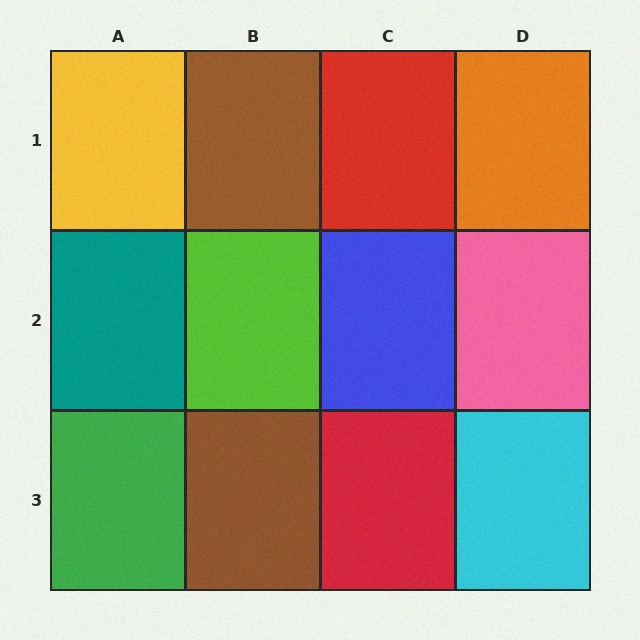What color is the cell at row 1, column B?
Brown.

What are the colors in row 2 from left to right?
Teal, lime, blue, pink.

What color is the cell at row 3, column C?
Red.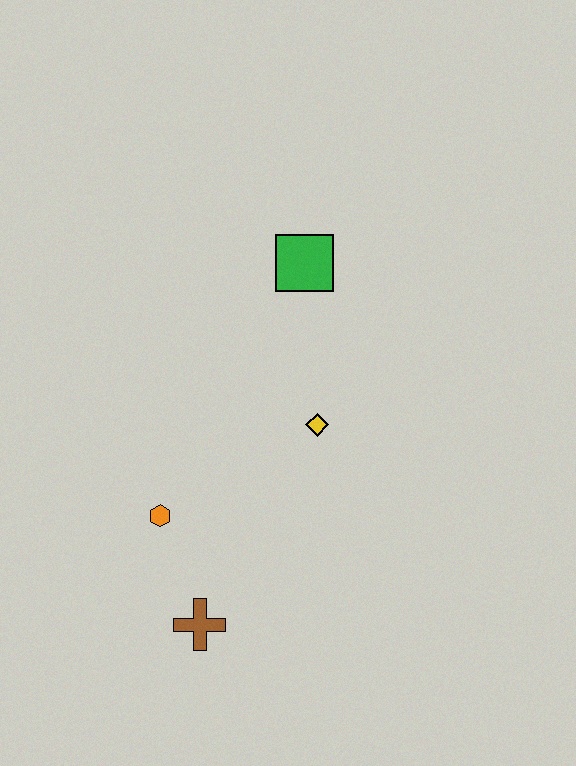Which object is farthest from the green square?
The brown cross is farthest from the green square.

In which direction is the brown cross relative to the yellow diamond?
The brown cross is below the yellow diamond.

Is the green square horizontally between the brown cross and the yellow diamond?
Yes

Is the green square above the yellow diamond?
Yes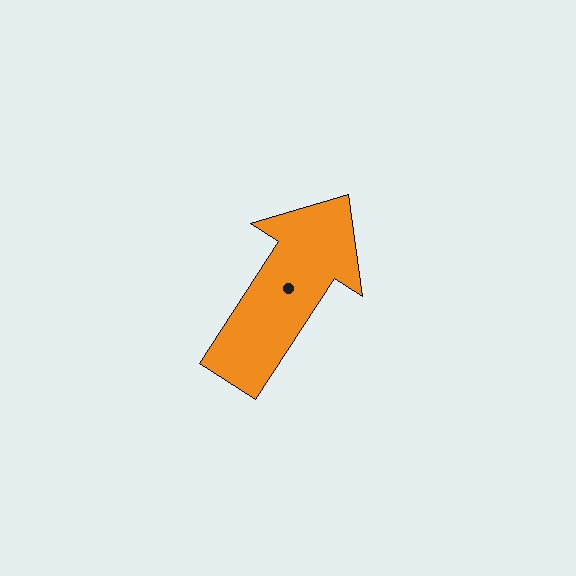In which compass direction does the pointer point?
Northeast.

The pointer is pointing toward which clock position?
Roughly 1 o'clock.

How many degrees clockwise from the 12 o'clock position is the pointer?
Approximately 33 degrees.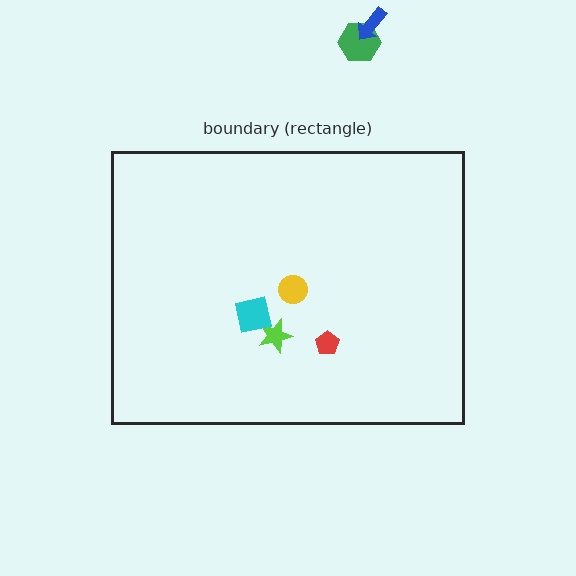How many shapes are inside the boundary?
4 inside, 2 outside.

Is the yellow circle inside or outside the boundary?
Inside.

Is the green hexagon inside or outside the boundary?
Outside.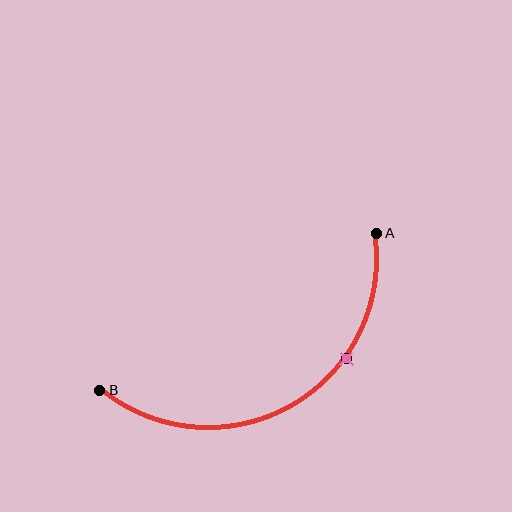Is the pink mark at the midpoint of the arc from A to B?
No. The pink mark lies on the arc but is closer to endpoint A. The arc midpoint would be at the point on the curve equidistant along the arc from both A and B.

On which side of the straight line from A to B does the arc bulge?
The arc bulges below the straight line connecting A and B.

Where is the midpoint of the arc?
The arc midpoint is the point on the curve farthest from the straight line joining A and B. It sits below that line.